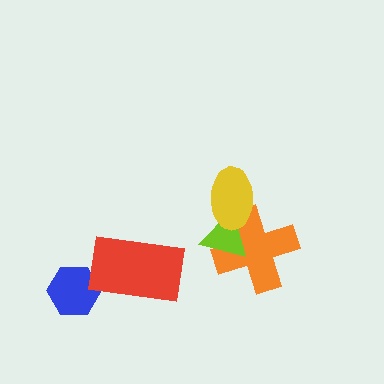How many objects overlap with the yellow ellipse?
2 objects overlap with the yellow ellipse.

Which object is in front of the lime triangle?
The yellow ellipse is in front of the lime triangle.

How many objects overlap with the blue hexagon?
0 objects overlap with the blue hexagon.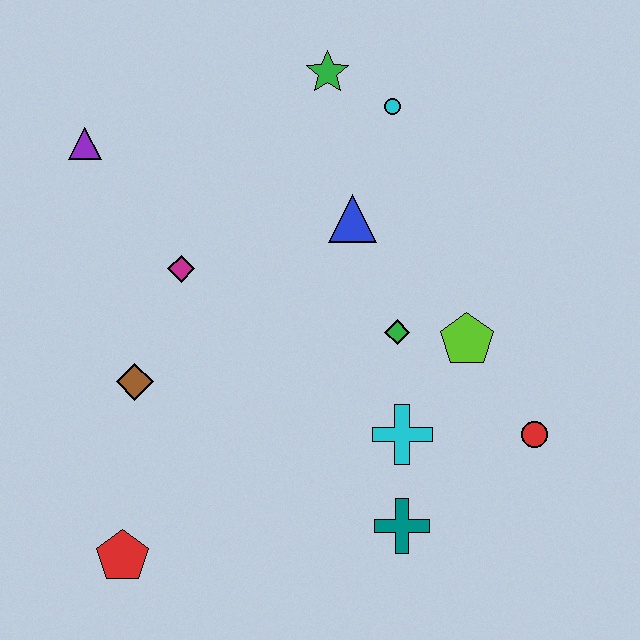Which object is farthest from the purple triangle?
The red circle is farthest from the purple triangle.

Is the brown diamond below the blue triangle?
Yes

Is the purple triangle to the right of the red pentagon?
No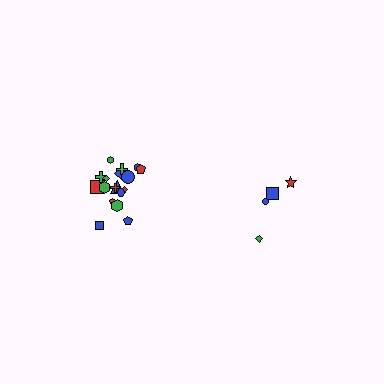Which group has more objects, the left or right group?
The left group.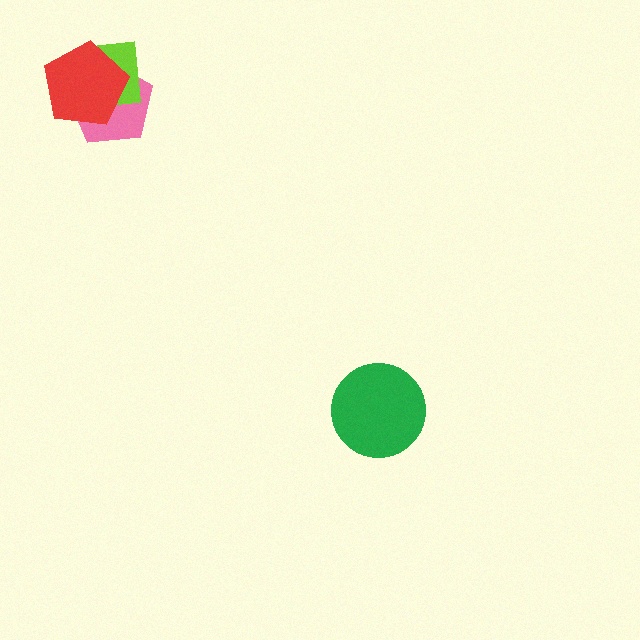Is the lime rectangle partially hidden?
Yes, it is partially covered by another shape.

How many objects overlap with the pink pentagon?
2 objects overlap with the pink pentagon.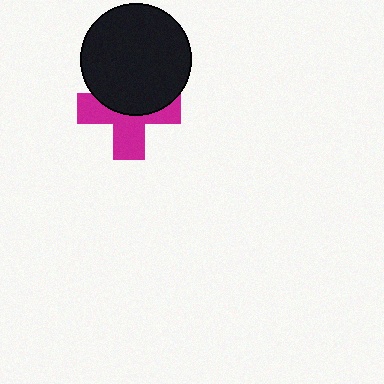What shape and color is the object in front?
The object in front is a black circle.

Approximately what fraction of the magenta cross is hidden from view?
Roughly 47% of the magenta cross is hidden behind the black circle.